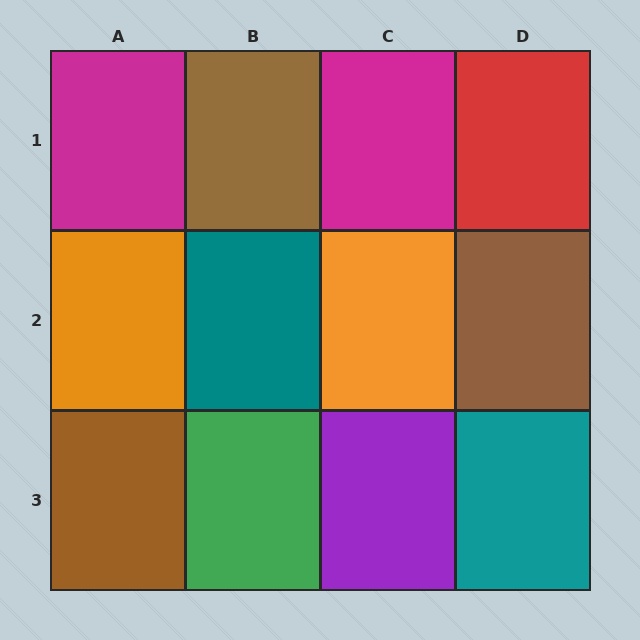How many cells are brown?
3 cells are brown.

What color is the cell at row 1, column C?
Magenta.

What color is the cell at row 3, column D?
Teal.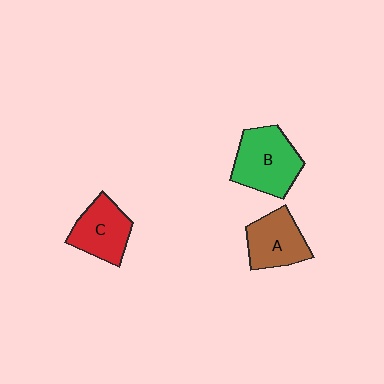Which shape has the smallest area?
Shape A (brown).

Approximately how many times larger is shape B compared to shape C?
Approximately 1.3 times.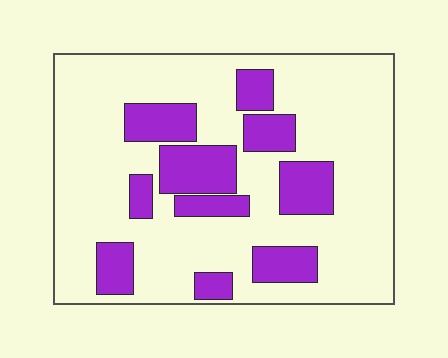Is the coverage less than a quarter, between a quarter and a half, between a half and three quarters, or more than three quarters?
Between a quarter and a half.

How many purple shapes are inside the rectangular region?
10.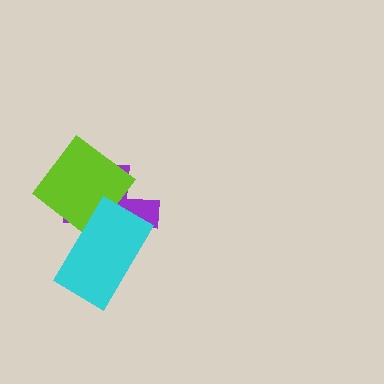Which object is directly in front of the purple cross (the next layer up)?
The lime diamond is directly in front of the purple cross.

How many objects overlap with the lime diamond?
2 objects overlap with the lime diamond.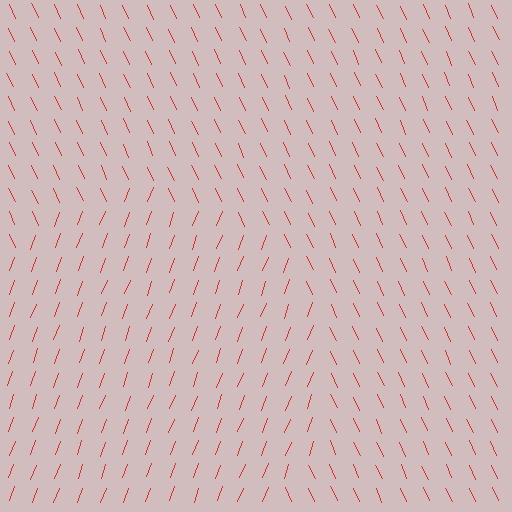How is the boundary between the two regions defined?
The boundary is defined purely by a change in line orientation (approximately 45 degrees difference). All lines are the same color and thickness.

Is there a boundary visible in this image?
Yes, there is a texture boundary formed by a change in line orientation.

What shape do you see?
I see a circle.